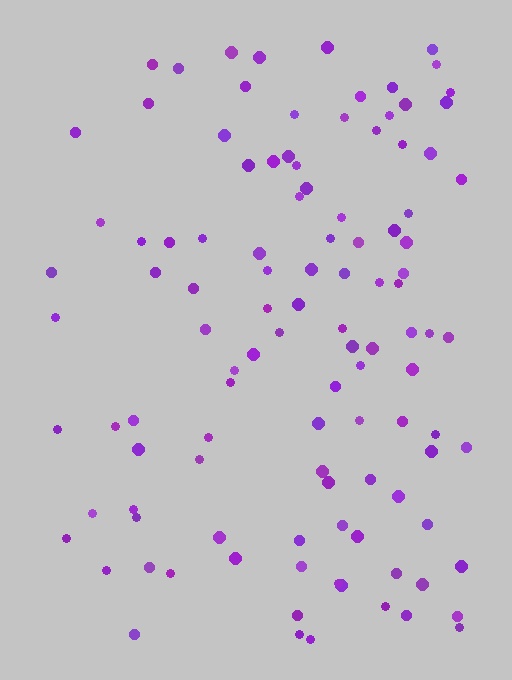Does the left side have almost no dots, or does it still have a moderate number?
Still a moderate number, just noticeably fewer than the right.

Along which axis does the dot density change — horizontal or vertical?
Horizontal.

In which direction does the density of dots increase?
From left to right, with the right side densest.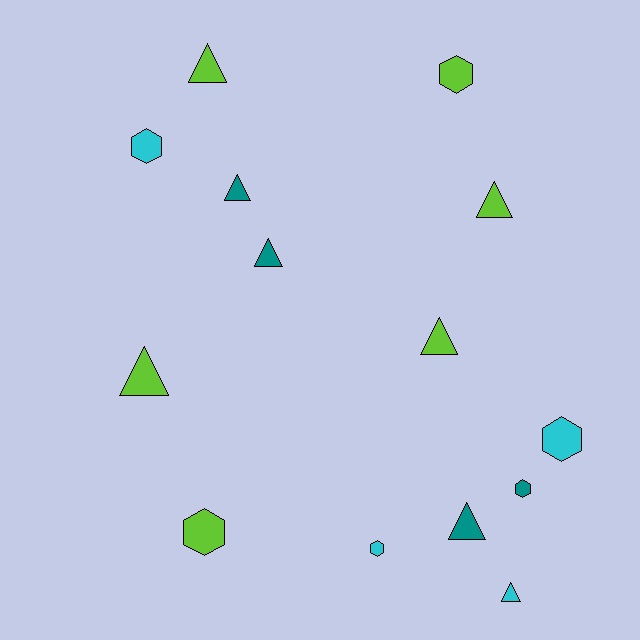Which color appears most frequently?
Lime, with 6 objects.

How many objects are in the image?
There are 14 objects.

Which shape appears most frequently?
Triangle, with 8 objects.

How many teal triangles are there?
There are 3 teal triangles.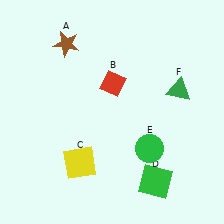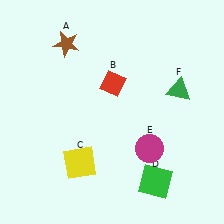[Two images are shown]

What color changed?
The circle (E) changed from green in Image 1 to magenta in Image 2.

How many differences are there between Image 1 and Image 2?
There is 1 difference between the two images.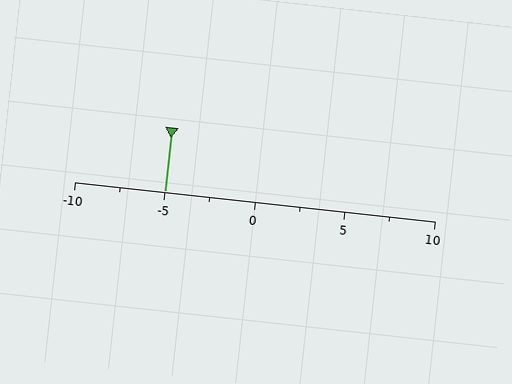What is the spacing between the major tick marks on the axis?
The major ticks are spaced 5 apart.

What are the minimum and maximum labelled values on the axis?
The axis runs from -10 to 10.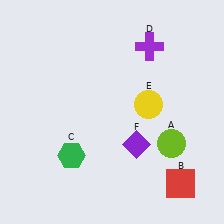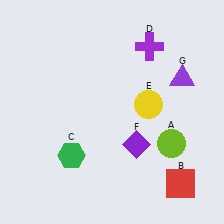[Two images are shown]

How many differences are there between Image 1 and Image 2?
There is 1 difference between the two images.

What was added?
A purple triangle (G) was added in Image 2.